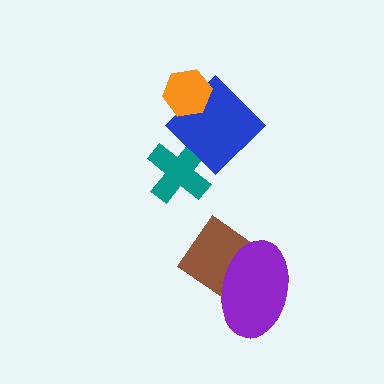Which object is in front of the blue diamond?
The orange hexagon is in front of the blue diamond.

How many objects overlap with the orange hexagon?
1 object overlaps with the orange hexagon.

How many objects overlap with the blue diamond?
2 objects overlap with the blue diamond.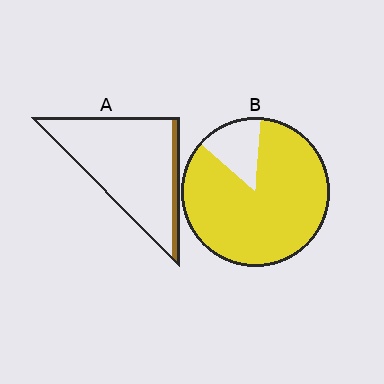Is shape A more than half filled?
No.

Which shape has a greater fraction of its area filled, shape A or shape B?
Shape B.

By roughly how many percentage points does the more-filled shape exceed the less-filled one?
By roughly 75 percentage points (B over A).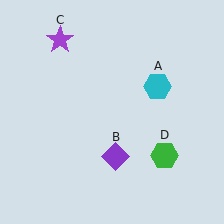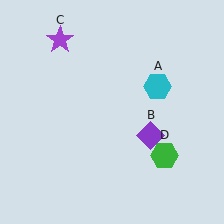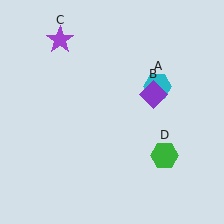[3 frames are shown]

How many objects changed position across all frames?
1 object changed position: purple diamond (object B).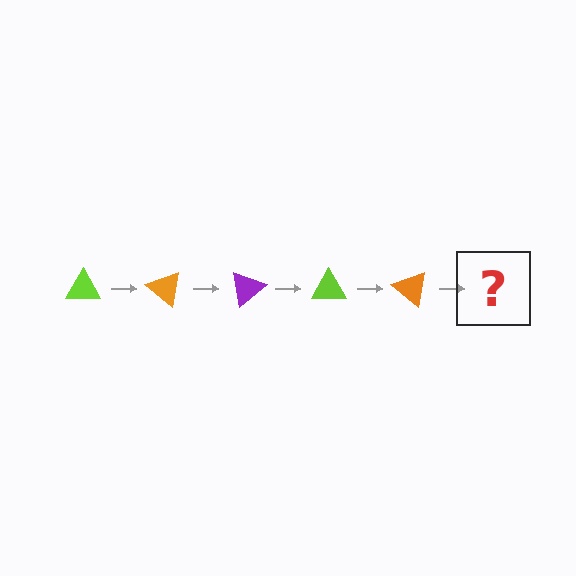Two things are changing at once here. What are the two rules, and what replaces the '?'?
The two rules are that it rotates 40 degrees each step and the color cycles through lime, orange, and purple. The '?' should be a purple triangle, rotated 200 degrees from the start.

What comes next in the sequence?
The next element should be a purple triangle, rotated 200 degrees from the start.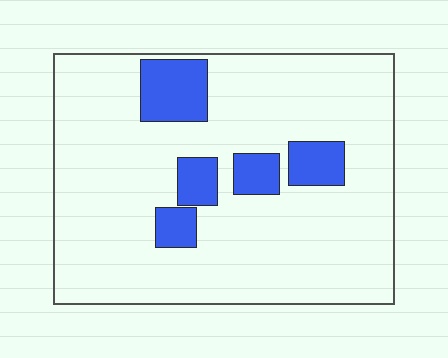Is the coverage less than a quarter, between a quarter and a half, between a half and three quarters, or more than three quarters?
Less than a quarter.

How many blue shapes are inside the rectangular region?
5.